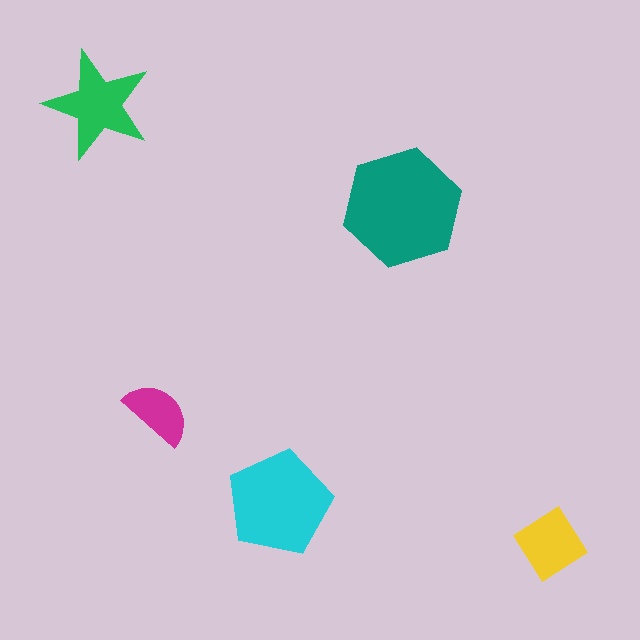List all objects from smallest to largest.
The magenta semicircle, the yellow diamond, the green star, the cyan pentagon, the teal hexagon.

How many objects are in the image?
There are 5 objects in the image.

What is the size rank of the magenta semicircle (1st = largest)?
5th.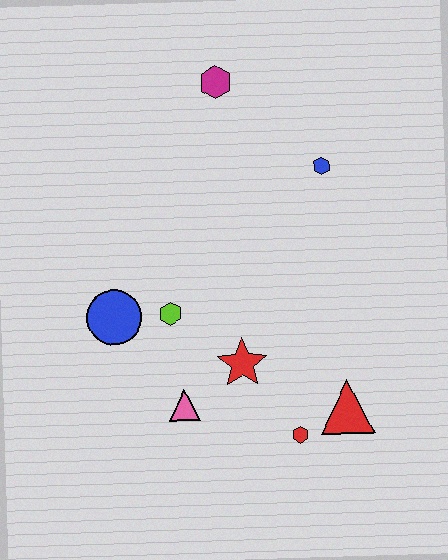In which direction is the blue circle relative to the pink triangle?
The blue circle is above the pink triangle.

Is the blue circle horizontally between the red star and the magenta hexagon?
No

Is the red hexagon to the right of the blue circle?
Yes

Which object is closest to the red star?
The pink triangle is closest to the red star.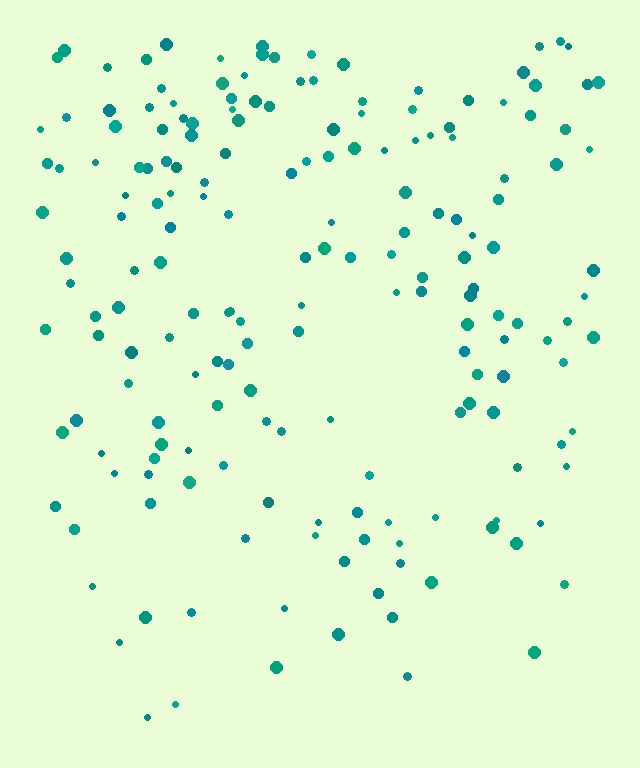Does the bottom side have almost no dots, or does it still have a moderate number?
Still a moderate number, just noticeably fewer than the top.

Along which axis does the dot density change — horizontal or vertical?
Vertical.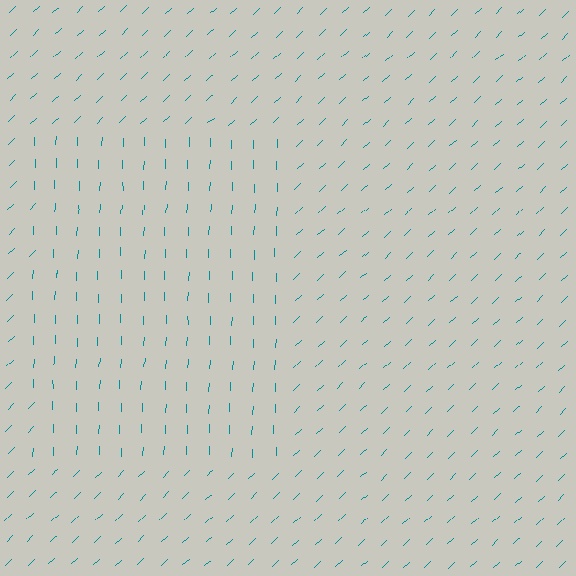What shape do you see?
I see a rectangle.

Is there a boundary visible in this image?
Yes, there is a texture boundary formed by a change in line orientation.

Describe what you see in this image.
The image is filled with small teal line segments. A rectangle region in the image has lines oriented differently from the surrounding lines, creating a visible texture boundary.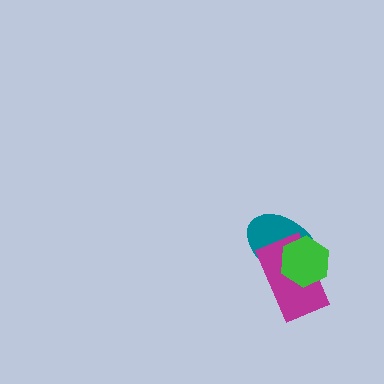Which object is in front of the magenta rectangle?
The green hexagon is in front of the magenta rectangle.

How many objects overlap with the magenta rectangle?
2 objects overlap with the magenta rectangle.